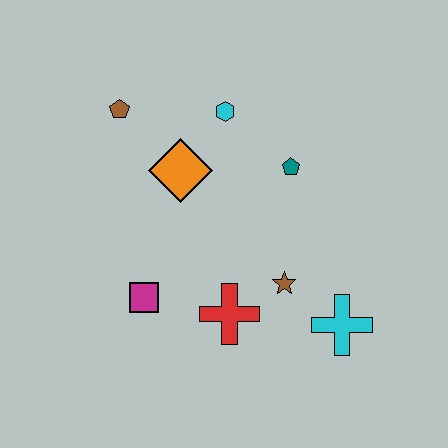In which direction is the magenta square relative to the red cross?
The magenta square is to the left of the red cross.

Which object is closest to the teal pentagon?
The cyan hexagon is closest to the teal pentagon.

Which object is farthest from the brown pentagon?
The cyan cross is farthest from the brown pentagon.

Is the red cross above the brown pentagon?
No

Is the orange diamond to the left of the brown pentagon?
No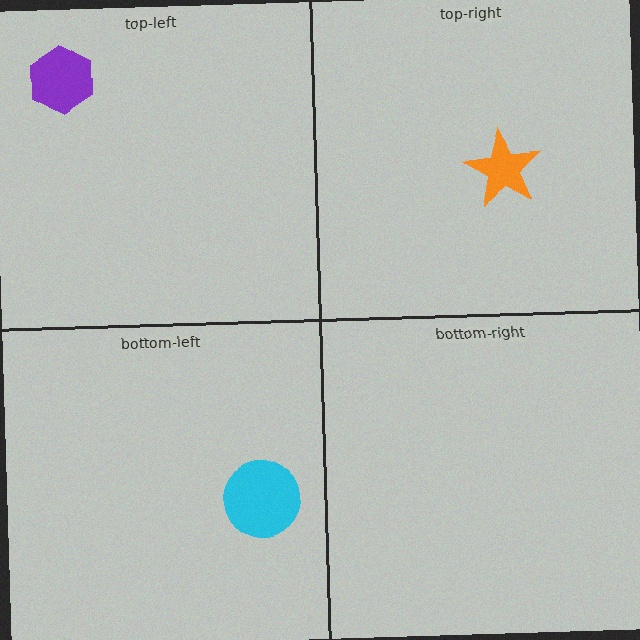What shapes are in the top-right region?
The orange star.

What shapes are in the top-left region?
The purple hexagon.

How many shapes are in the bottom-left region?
1.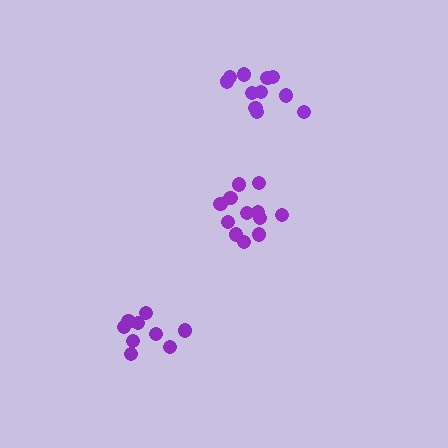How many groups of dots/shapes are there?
There are 3 groups.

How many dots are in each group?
Group 1: 12 dots, Group 2: 9 dots, Group 3: 11 dots (32 total).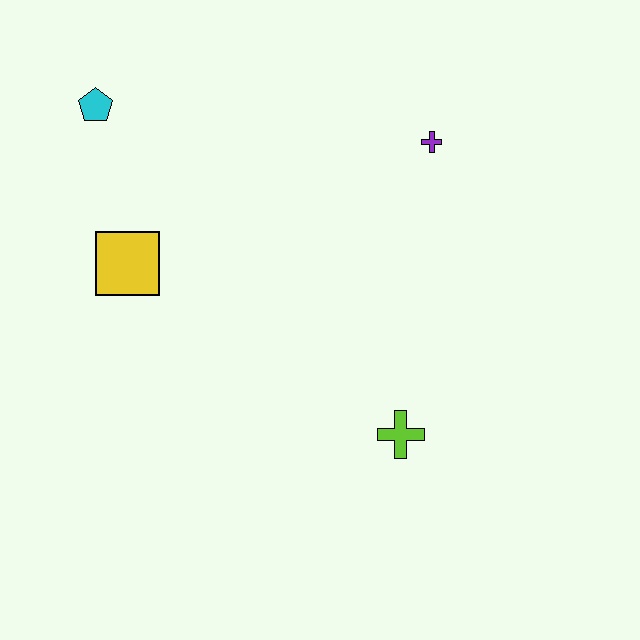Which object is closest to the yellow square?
The cyan pentagon is closest to the yellow square.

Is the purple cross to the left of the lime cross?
No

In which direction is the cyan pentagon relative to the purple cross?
The cyan pentagon is to the left of the purple cross.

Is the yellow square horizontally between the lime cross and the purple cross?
No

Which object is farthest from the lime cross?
The cyan pentagon is farthest from the lime cross.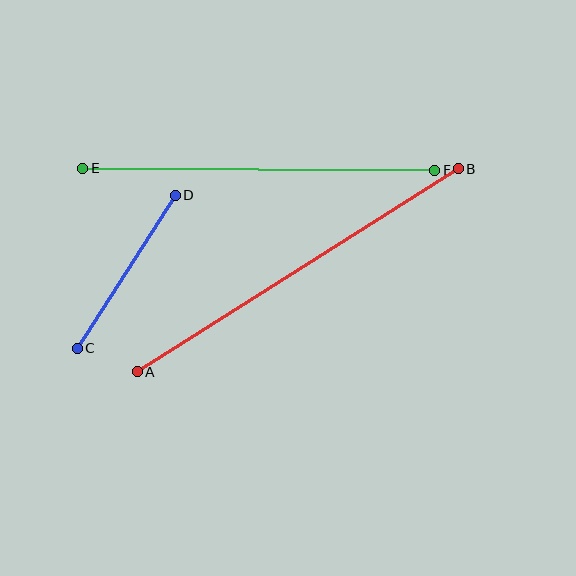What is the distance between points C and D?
The distance is approximately 182 pixels.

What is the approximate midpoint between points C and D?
The midpoint is at approximately (126, 272) pixels.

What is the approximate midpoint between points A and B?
The midpoint is at approximately (298, 270) pixels.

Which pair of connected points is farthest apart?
Points A and B are farthest apart.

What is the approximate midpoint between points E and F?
The midpoint is at approximately (259, 169) pixels.